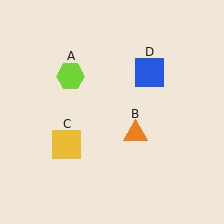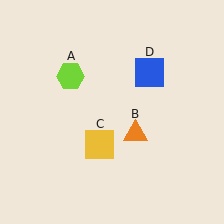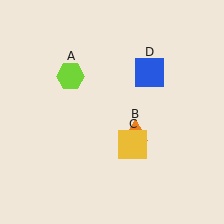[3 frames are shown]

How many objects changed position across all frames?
1 object changed position: yellow square (object C).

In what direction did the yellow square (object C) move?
The yellow square (object C) moved right.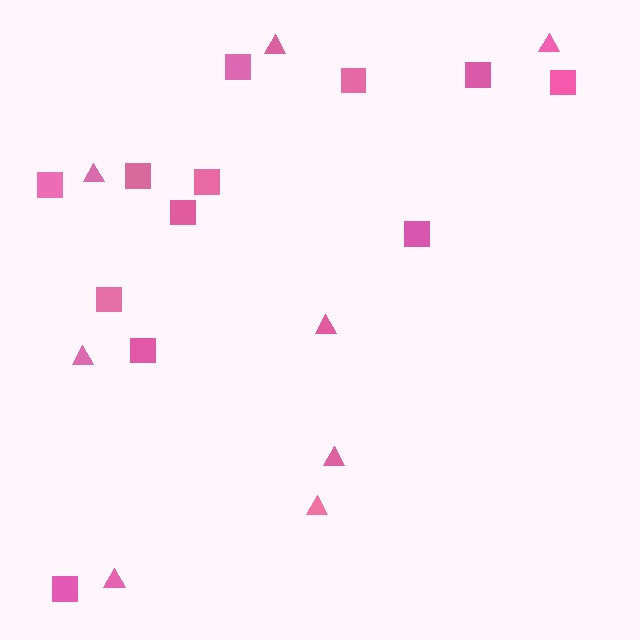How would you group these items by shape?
There are 2 groups: one group of squares (12) and one group of triangles (8).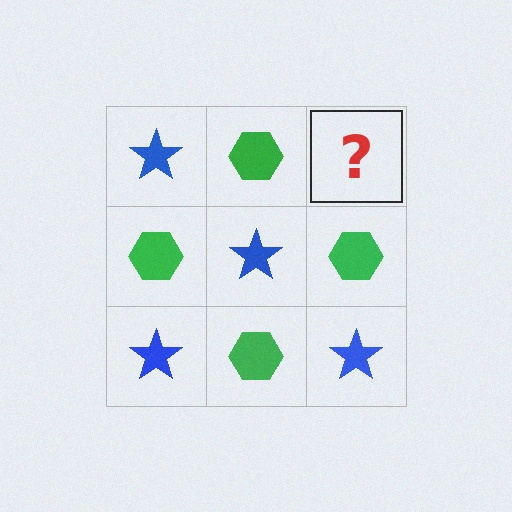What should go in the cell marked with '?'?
The missing cell should contain a blue star.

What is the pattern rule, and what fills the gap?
The rule is that it alternates blue star and green hexagon in a checkerboard pattern. The gap should be filled with a blue star.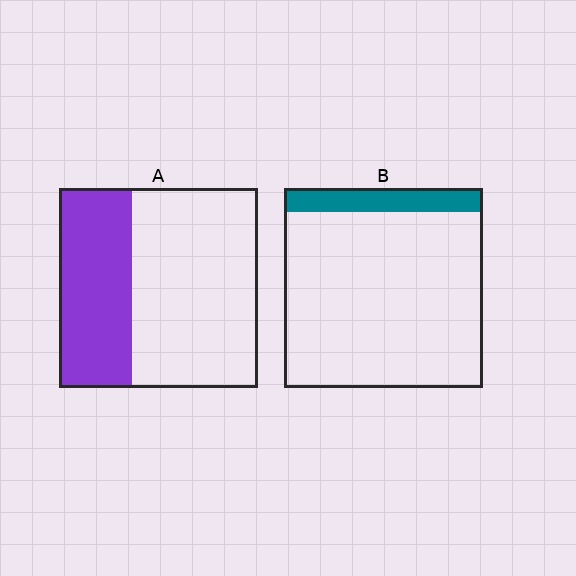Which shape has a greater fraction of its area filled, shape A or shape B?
Shape A.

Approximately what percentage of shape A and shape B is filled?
A is approximately 35% and B is approximately 10%.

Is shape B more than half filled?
No.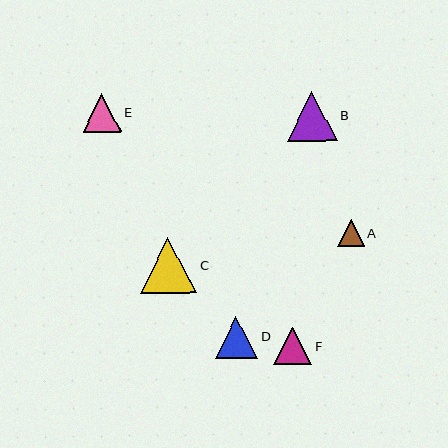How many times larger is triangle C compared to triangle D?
Triangle C is approximately 1.3 times the size of triangle D.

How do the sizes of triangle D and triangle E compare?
Triangle D and triangle E are approximately the same size.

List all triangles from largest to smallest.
From largest to smallest: C, B, D, E, F, A.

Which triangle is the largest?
Triangle C is the largest with a size of approximately 56 pixels.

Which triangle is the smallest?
Triangle A is the smallest with a size of approximately 27 pixels.